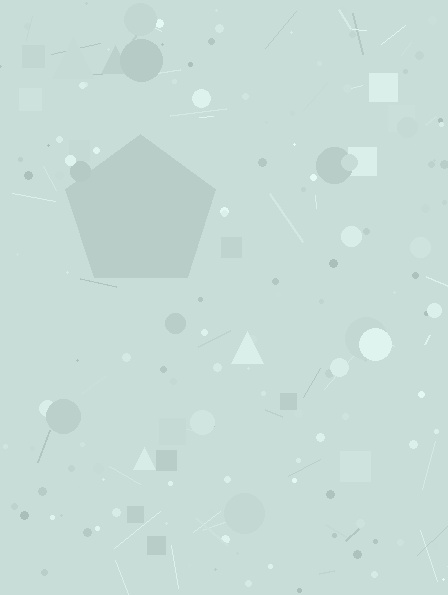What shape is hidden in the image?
A pentagon is hidden in the image.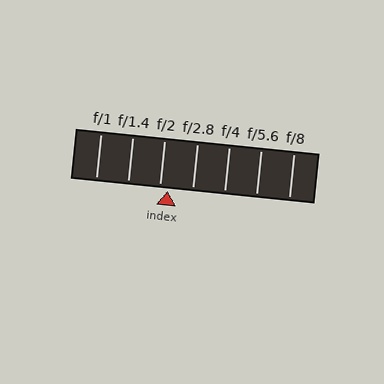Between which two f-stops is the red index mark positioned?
The index mark is between f/2 and f/2.8.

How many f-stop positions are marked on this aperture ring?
There are 7 f-stop positions marked.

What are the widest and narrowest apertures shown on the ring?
The widest aperture shown is f/1 and the narrowest is f/8.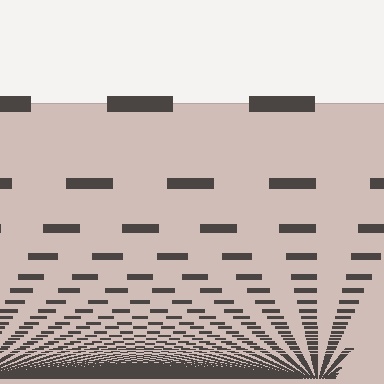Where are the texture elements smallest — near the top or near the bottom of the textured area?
Near the bottom.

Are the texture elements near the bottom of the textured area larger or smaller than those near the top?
Smaller. The gradient is inverted — elements near the bottom are smaller and denser.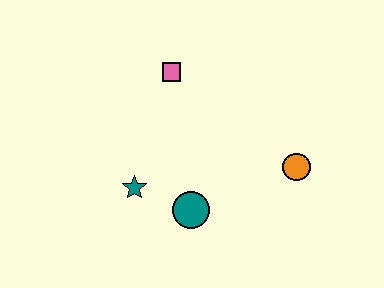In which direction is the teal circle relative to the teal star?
The teal circle is to the right of the teal star.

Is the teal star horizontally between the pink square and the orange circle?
No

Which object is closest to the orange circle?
The teal circle is closest to the orange circle.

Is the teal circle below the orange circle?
Yes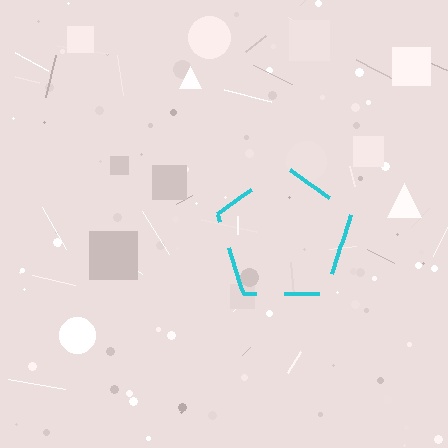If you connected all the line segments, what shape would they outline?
They would outline a pentagon.